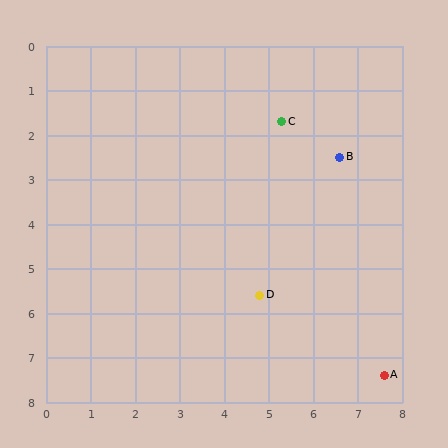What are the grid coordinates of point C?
Point C is at approximately (5.3, 1.7).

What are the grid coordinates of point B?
Point B is at approximately (6.6, 2.5).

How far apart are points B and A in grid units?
Points B and A are about 5.0 grid units apart.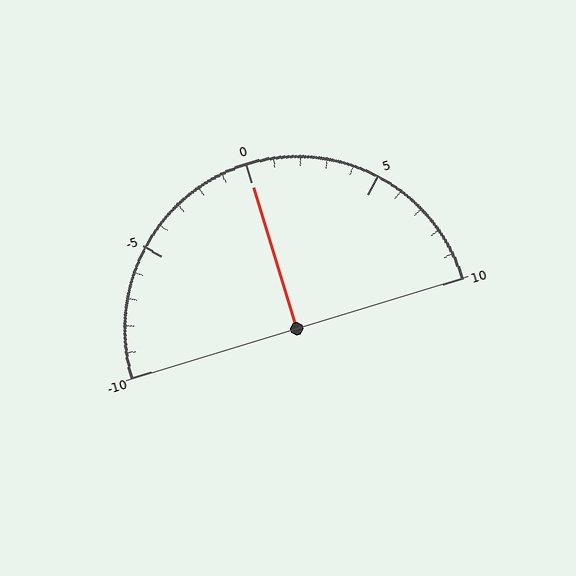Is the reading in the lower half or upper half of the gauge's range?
The reading is in the upper half of the range (-10 to 10).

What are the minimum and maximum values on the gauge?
The gauge ranges from -10 to 10.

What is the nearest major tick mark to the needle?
The nearest major tick mark is 0.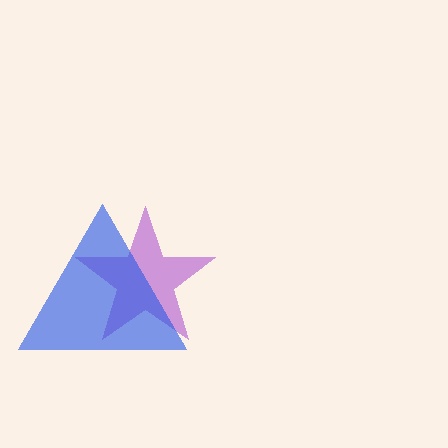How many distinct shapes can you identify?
There are 2 distinct shapes: a purple star, a blue triangle.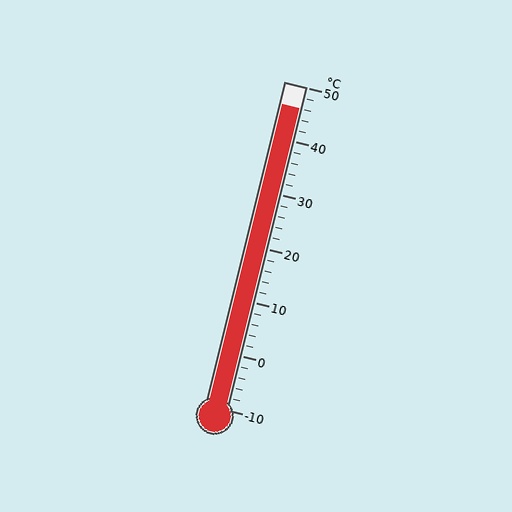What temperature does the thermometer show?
The thermometer shows approximately 46°C.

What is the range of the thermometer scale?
The thermometer scale ranges from -10°C to 50°C.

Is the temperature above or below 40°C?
The temperature is above 40°C.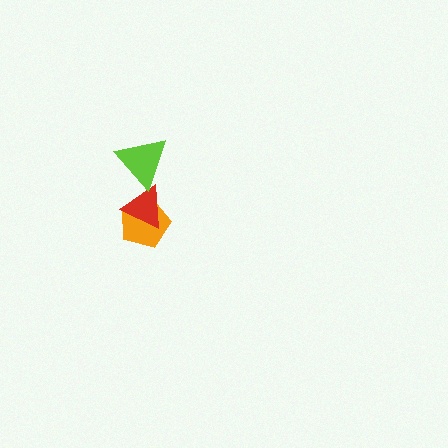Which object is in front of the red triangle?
The lime triangle is in front of the red triangle.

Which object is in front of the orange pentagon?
The red triangle is in front of the orange pentagon.